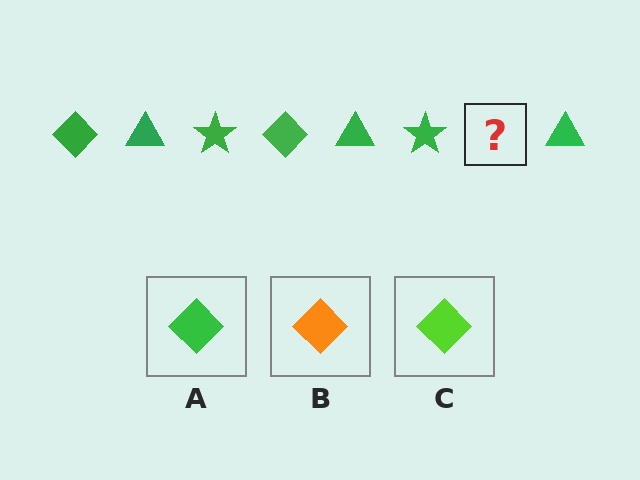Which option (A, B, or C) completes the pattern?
A.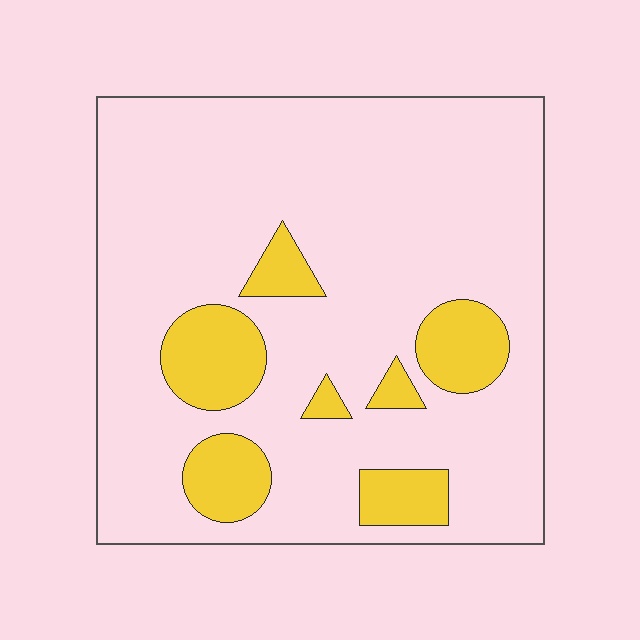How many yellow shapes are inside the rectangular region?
7.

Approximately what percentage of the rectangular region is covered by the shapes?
Approximately 15%.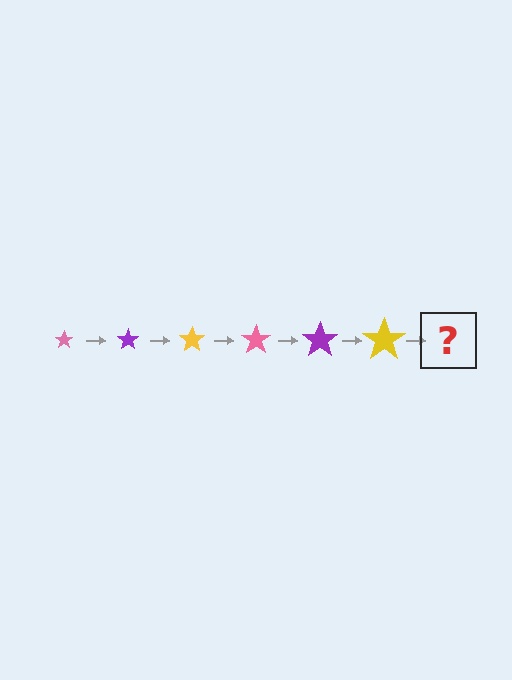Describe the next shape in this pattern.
It should be a pink star, larger than the previous one.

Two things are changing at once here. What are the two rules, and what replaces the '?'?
The two rules are that the star grows larger each step and the color cycles through pink, purple, and yellow. The '?' should be a pink star, larger than the previous one.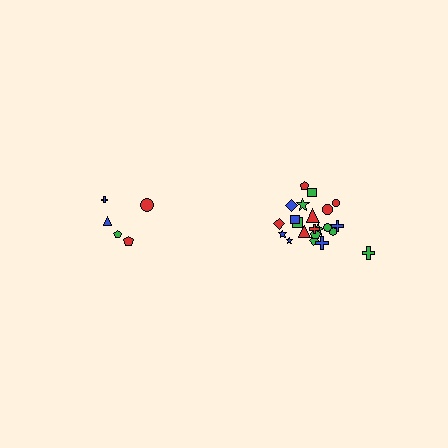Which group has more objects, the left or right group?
The right group.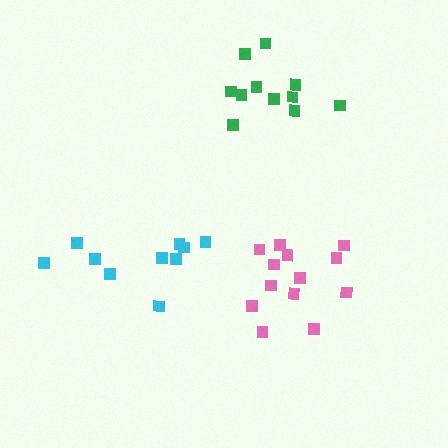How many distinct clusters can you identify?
There are 3 distinct clusters.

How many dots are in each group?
Group 1: 13 dots, Group 2: 11 dots, Group 3: 10 dots (34 total).